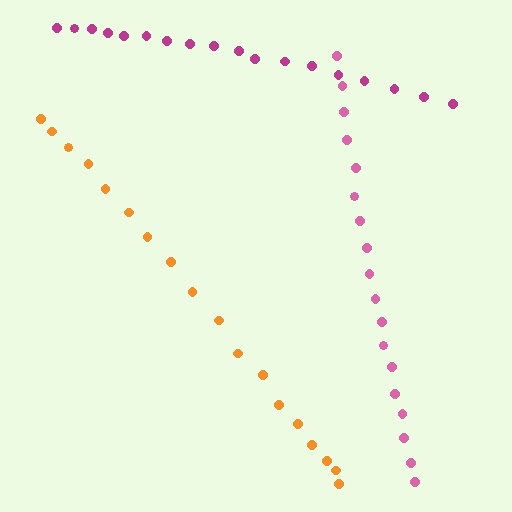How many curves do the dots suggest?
There are 3 distinct paths.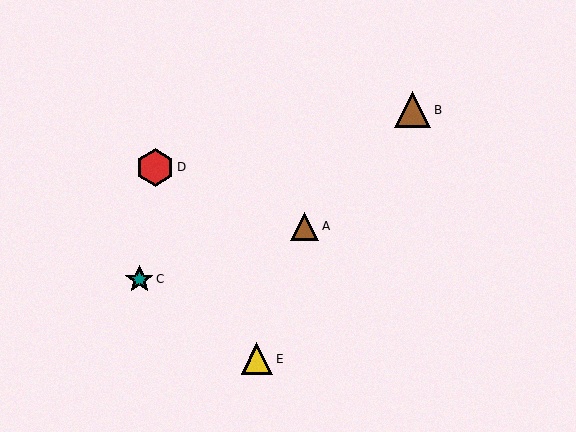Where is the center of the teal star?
The center of the teal star is at (139, 279).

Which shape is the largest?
The red hexagon (labeled D) is the largest.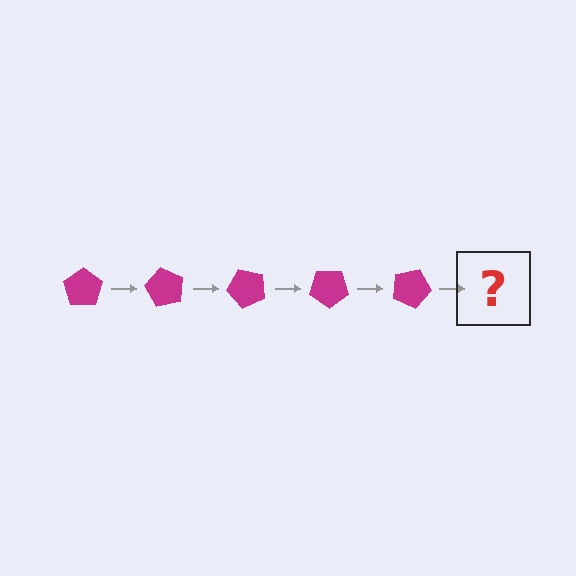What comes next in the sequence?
The next element should be a magenta pentagon rotated 300 degrees.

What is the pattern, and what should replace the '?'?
The pattern is that the pentagon rotates 60 degrees each step. The '?' should be a magenta pentagon rotated 300 degrees.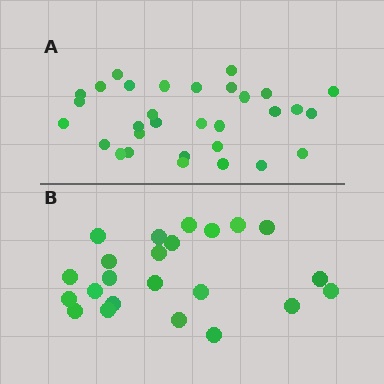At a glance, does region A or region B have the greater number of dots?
Region A (the top region) has more dots.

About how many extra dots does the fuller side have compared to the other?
Region A has roughly 8 or so more dots than region B.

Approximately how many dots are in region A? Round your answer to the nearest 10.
About 30 dots. (The exact count is 31, which rounds to 30.)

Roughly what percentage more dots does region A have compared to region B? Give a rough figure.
About 35% more.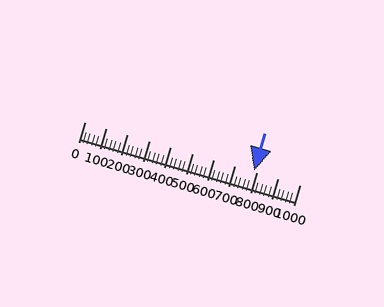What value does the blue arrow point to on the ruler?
The blue arrow points to approximately 787.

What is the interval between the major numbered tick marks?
The major tick marks are spaced 100 units apart.